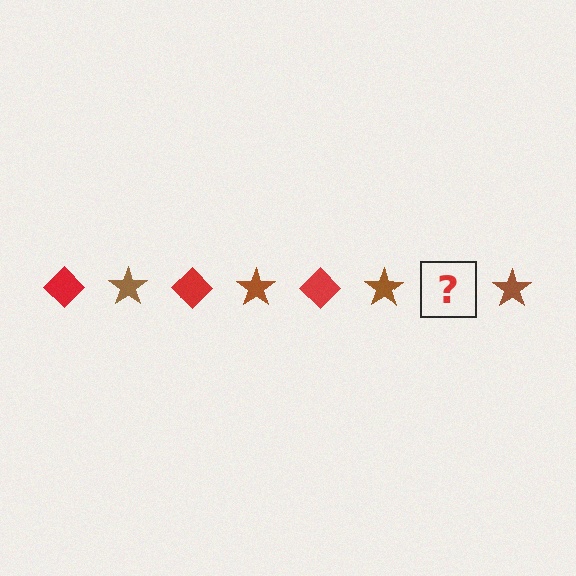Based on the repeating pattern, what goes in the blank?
The blank should be a red diamond.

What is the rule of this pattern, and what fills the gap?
The rule is that the pattern alternates between red diamond and brown star. The gap should be filled with a red diamond.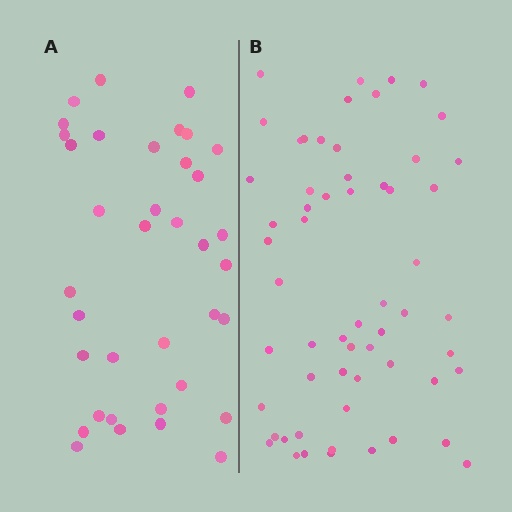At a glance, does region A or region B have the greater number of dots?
Region B (the right region) has more dots.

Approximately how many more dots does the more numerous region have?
Region B has approximately 20 more dots than region A.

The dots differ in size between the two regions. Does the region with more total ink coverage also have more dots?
No. Region A has more total ink coverage because its dots are larger, but region B actually contains more individual dots. Total area can be misleading — the number of items is what matters here.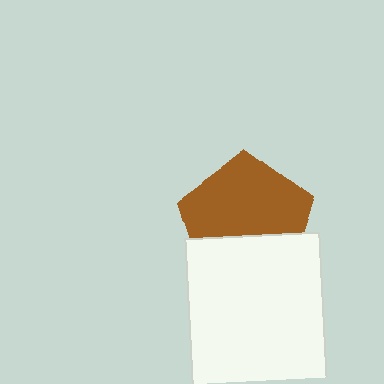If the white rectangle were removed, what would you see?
You would see the complete brown pentagon.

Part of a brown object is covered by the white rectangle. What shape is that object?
It is a pentagon.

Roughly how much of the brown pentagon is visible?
About half of it is visible (roughly 63%).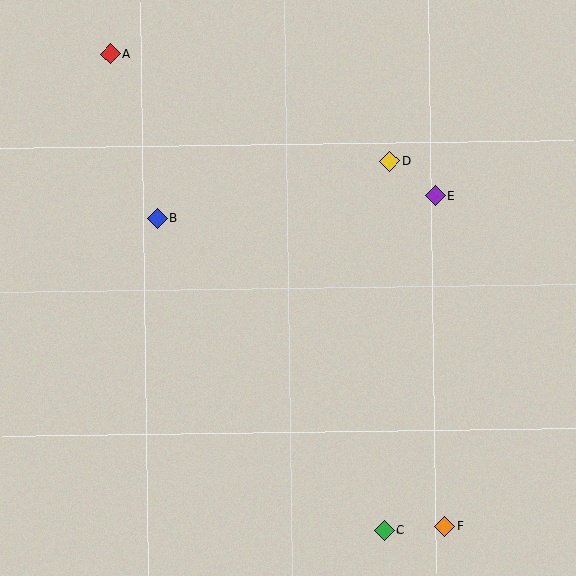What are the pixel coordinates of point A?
Point A is at (110, 54).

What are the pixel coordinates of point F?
Point F is at (445, 526).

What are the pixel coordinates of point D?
Point D is at (390, 161).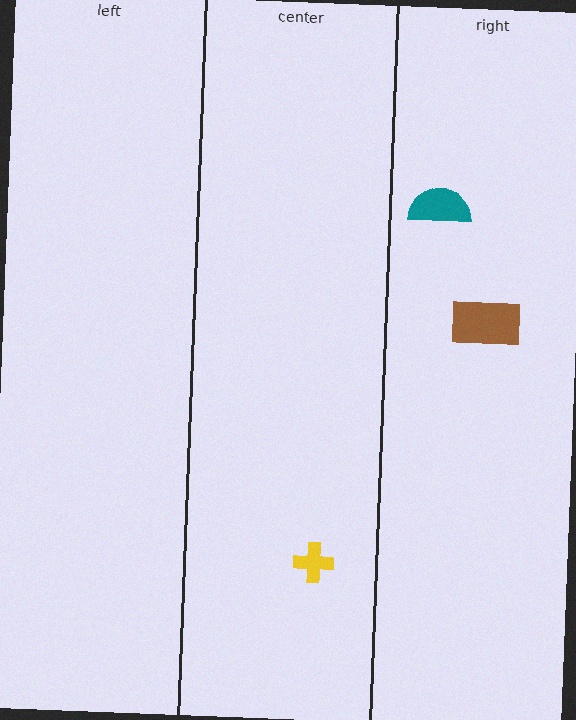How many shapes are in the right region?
2.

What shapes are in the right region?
The brown rectangle, the teal semicircle.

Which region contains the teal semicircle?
The right region.